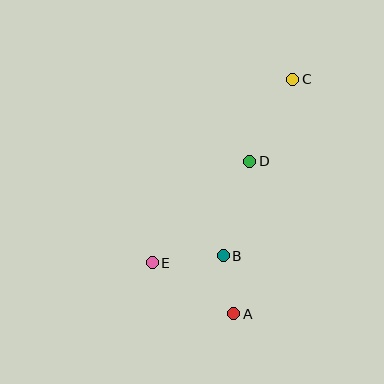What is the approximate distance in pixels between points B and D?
The distance between B and D is approximately 98 pixels.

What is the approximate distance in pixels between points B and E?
The distance between B and E is approximately 71 pixels.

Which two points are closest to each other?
Points A and B are closest to each other.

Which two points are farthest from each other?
Points A and C are farthest from each other.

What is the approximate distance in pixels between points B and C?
The distance between B and C is approximately 190 pixels.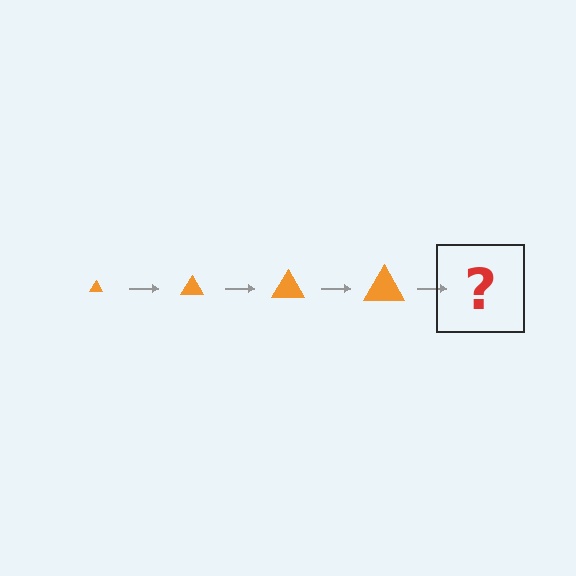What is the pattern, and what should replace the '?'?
The pattern is that the triangle gets progressively larger each step. The '?' should be an orange triangle, larger than the previous one.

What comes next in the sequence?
The next element should be an orange triangle, larger than the previous one.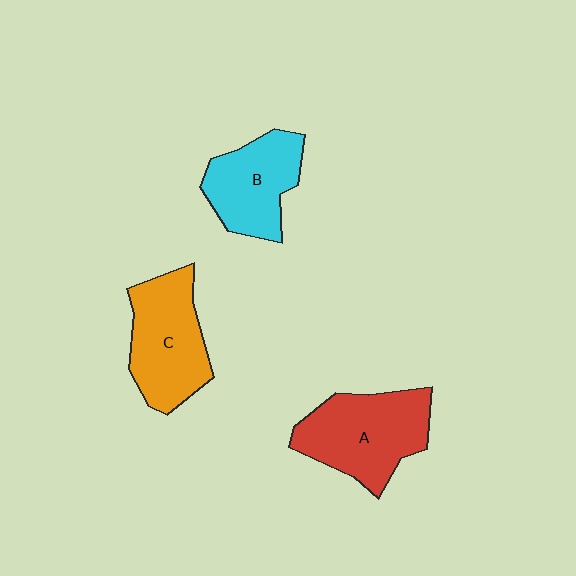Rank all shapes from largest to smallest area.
From largest to smallest: A (red), C (orange), B (cyan).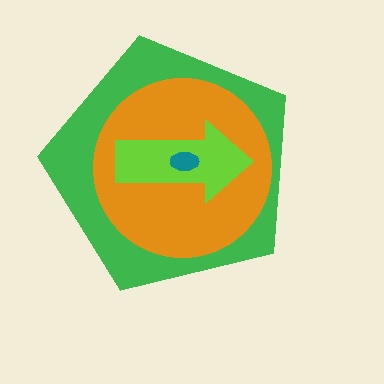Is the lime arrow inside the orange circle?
Yes.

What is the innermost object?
The teal ellipse.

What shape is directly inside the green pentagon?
The orange circle.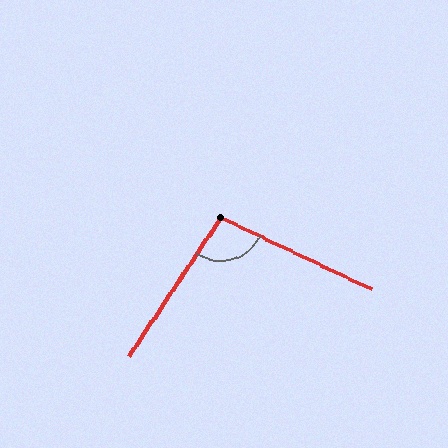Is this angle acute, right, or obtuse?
It is obtuse.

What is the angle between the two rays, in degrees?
Approximately 98 degrees.